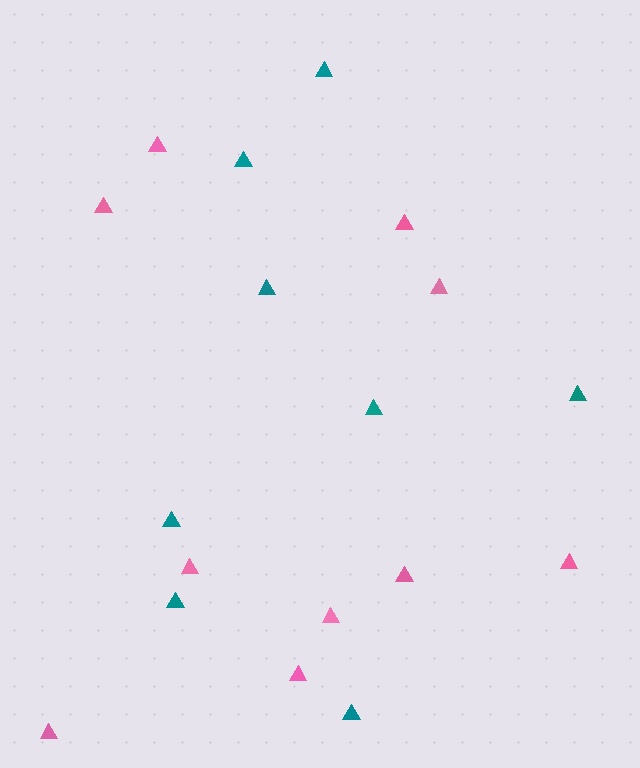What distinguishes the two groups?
There are 2 groups: one group of teal triangles (8) and one group of pink triangles (10).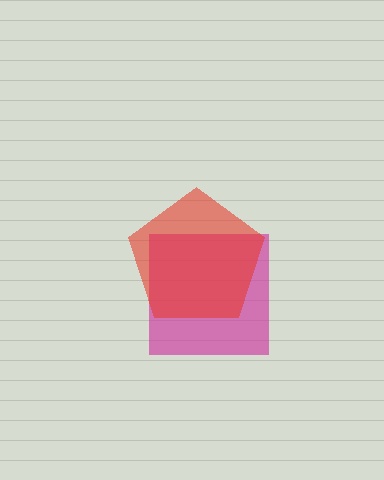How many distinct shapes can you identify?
There are 2 distinct shapes: a magenta square, a red pentagon.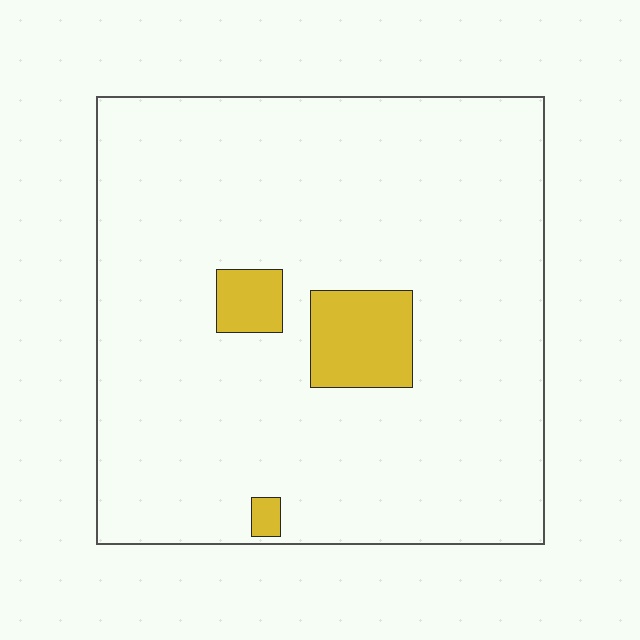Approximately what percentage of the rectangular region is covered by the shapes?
Approximately 10%.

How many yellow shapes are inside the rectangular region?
3.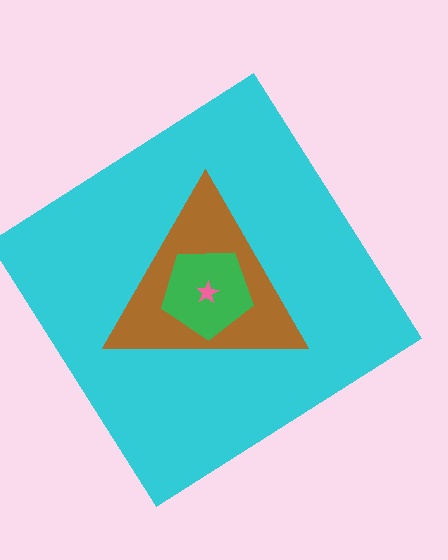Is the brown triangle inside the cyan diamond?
Yes.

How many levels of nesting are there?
4.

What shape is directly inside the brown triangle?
The green pentagon.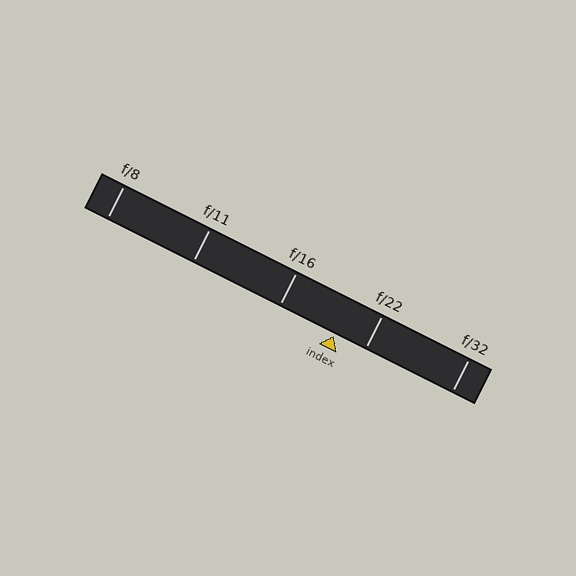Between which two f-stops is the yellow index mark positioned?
The index mark is between f/16 and f/22.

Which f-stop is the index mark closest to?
The index mark is closest to f/22.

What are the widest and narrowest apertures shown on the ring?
The widest aperture shown is f/8 and the narrowest is f/32.